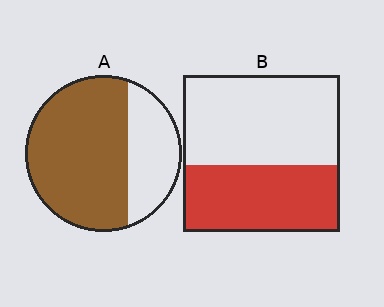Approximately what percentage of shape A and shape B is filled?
A is approximately 70% and B is approximately 45%.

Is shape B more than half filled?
No.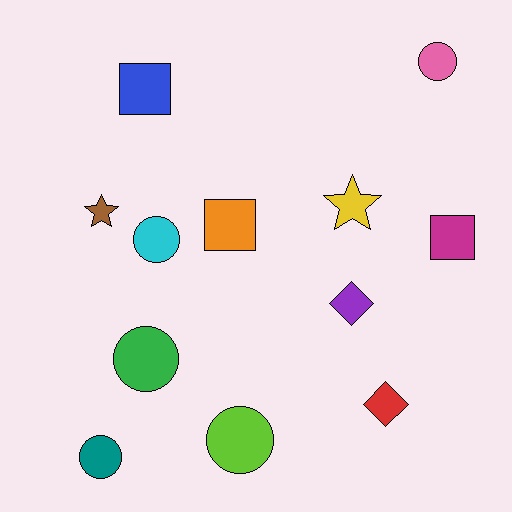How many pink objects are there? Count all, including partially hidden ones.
There is 1 pink object.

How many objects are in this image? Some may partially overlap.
There are 12 objects.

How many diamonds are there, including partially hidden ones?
There are 2 diamonds.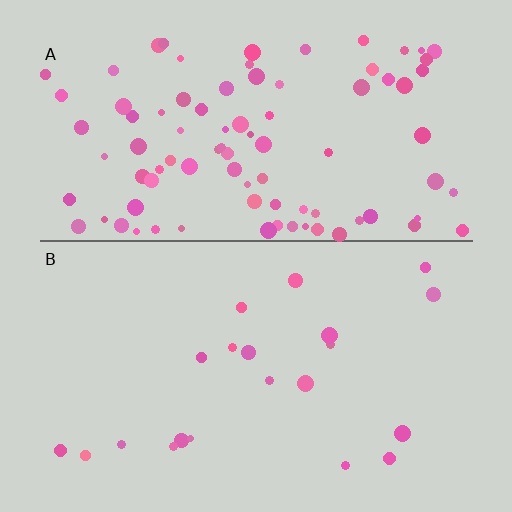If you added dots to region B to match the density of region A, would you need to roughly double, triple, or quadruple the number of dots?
Approximately quadruple.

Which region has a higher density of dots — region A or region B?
A (the top).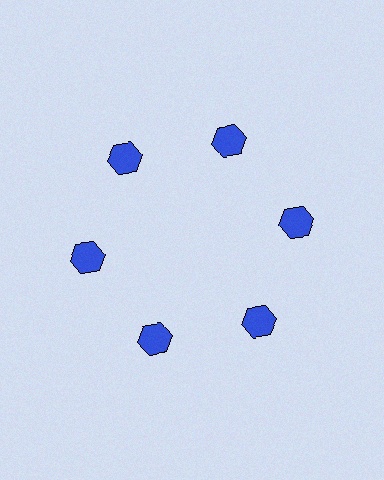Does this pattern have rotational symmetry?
Yes, this pattern has 6-fold rotational symmetry. It looks the same after rotating 60 degrees around the center.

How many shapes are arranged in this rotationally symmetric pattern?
There are 6 shapes, arranged in 6 groups of 1.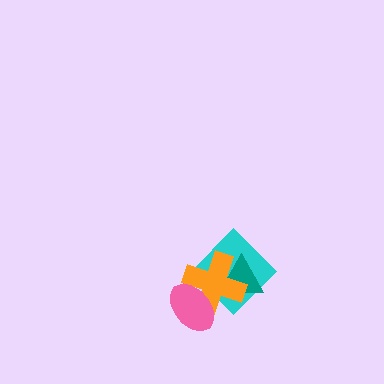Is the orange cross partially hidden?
Yes, it is partially covered by another shape.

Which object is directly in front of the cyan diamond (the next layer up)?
The teal triangle is directly in front of the cyan diamond.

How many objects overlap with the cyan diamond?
3 objects overlap with the cyan diamond.